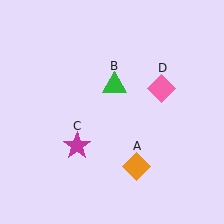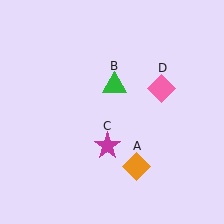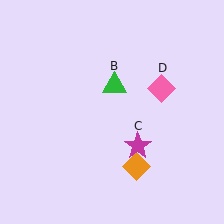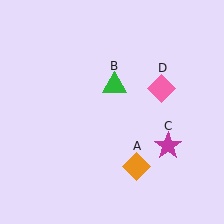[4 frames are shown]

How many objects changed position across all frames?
1 object changed position: magenta star (object C).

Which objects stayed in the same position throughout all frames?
Orange diamond (object A) and green triangle (object B) and pink diamond (object D) remained stationary.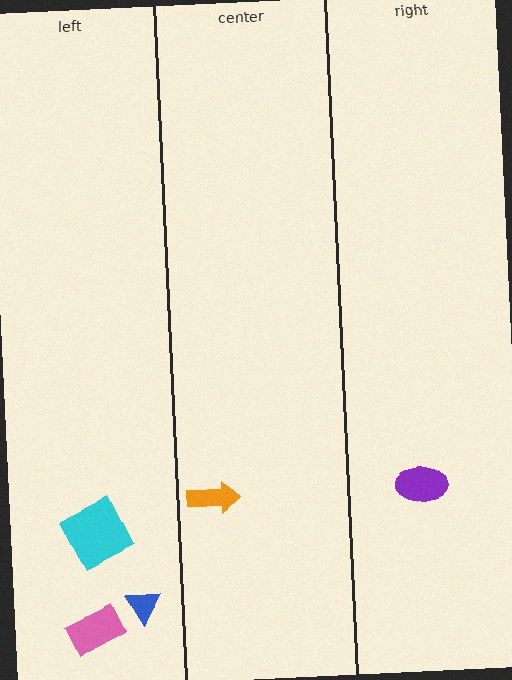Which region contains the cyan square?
The left region.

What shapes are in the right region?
The purple ellipse.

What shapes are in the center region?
The orange arrow.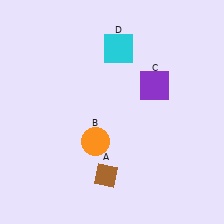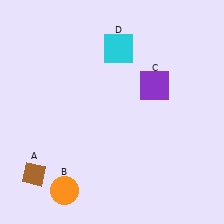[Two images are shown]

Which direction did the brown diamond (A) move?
The brown diamond (A) moved left.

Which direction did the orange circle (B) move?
The orange circle (B) moved down.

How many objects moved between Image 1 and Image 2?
2 objects moved between the two images.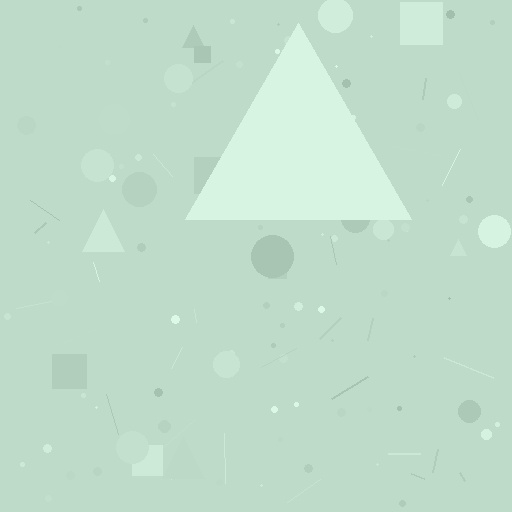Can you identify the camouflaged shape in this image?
The camouflaged shape is a triangle.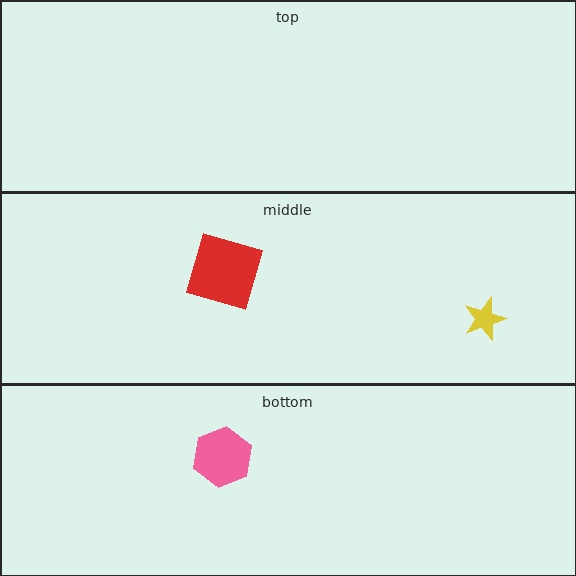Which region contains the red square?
The middle region.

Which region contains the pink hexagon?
The bottom region.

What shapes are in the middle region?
The yellow star, the red square.